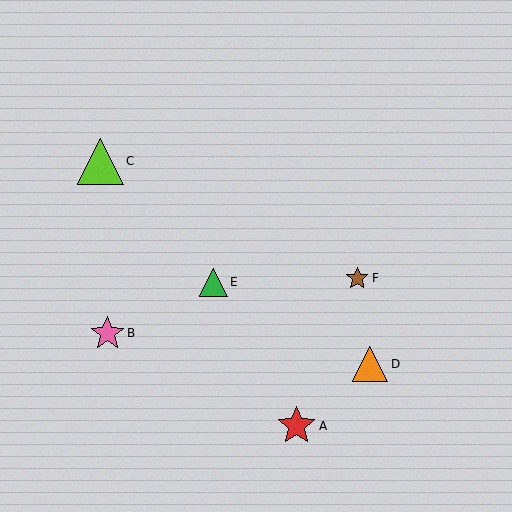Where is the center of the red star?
The center of the red star is at (296, 426).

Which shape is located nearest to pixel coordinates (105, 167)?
The lime triangle (labeled C) at (100, 161) is nearest to that location.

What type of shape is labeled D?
Shape D is an orange triangle.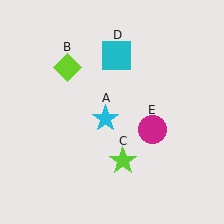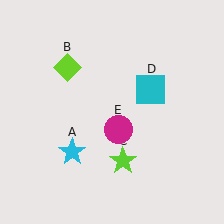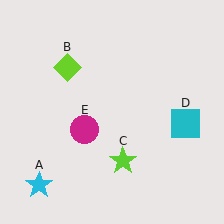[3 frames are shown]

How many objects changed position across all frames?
3 objects changed position: cyan star (object A), cyan square (object D), magenta circle (object E).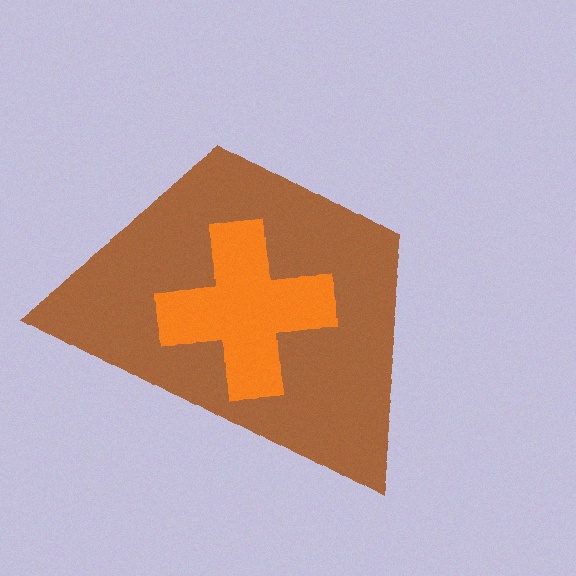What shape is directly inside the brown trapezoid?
The orange cross.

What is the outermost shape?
The brown trapezoid.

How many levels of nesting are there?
2.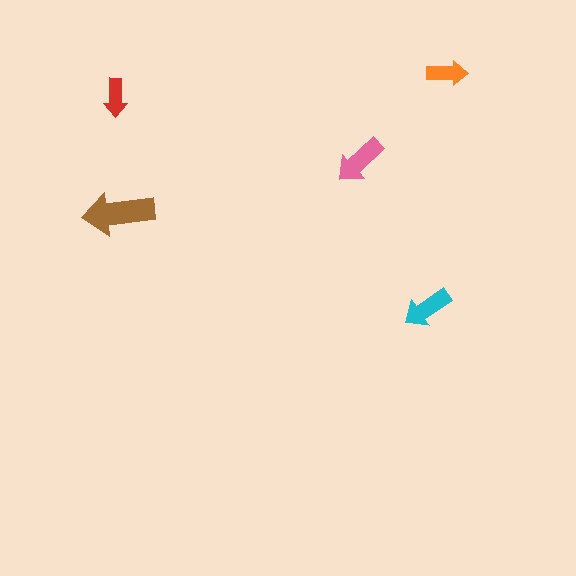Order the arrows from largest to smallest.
the brown one, the pink one, the cyan one, the orange one, the red one.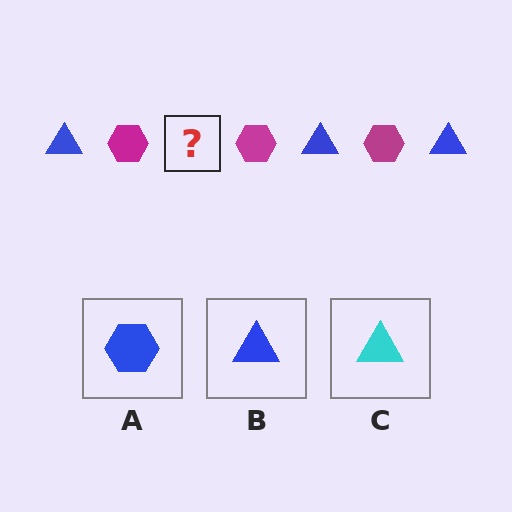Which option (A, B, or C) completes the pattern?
B.